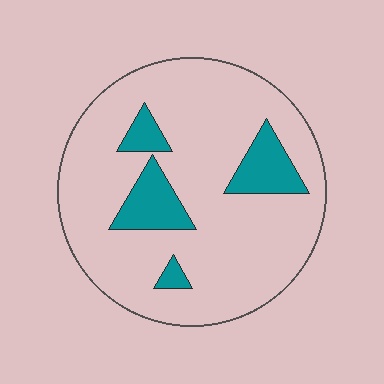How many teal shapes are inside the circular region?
4.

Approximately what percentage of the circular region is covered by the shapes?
Approximately 15%.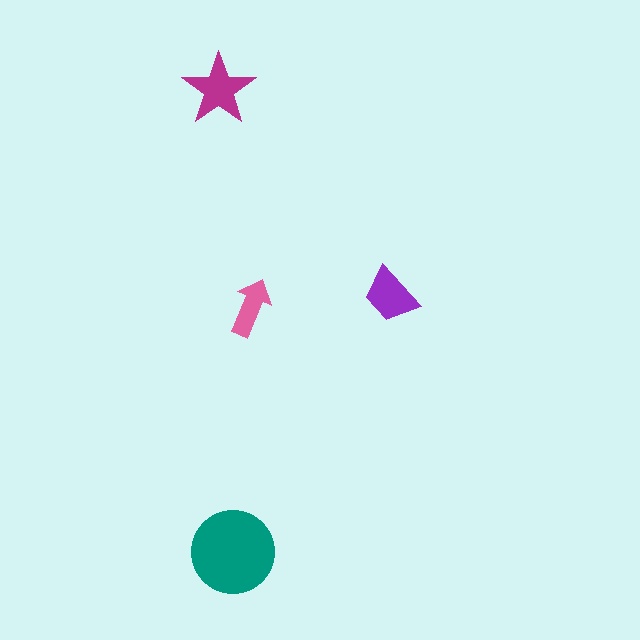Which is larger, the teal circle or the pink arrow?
The teal circle.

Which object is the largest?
The teal circle.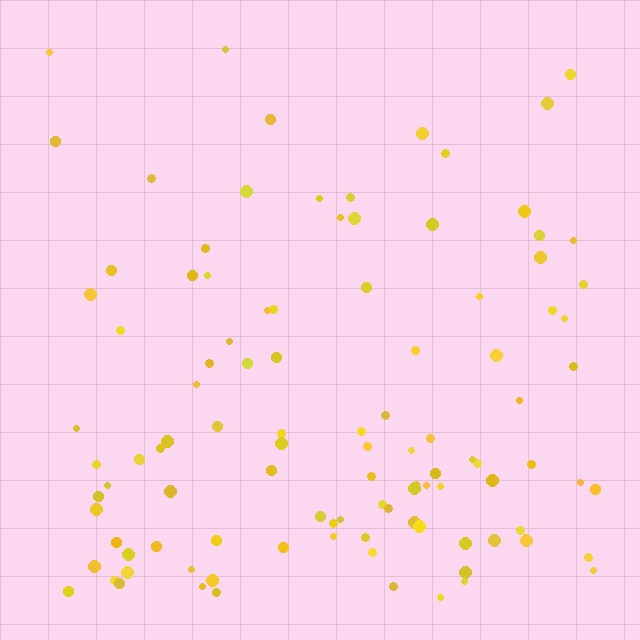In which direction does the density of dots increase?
From top to bottom, with the bottom side densest.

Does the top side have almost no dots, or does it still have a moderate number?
Still a moderate number, just noticeably fewer than the bottom.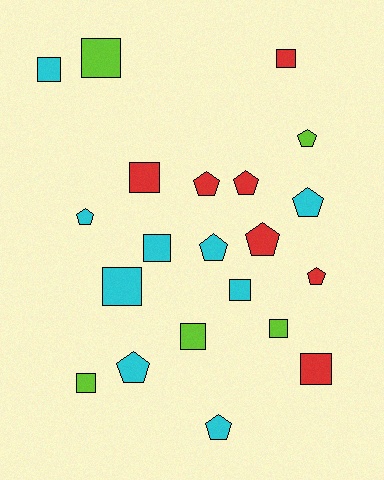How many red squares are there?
There are 3 red squares.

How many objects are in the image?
There are 21 objects.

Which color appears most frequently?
Cyan, with 9 objects.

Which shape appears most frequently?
Square, with 11 objects.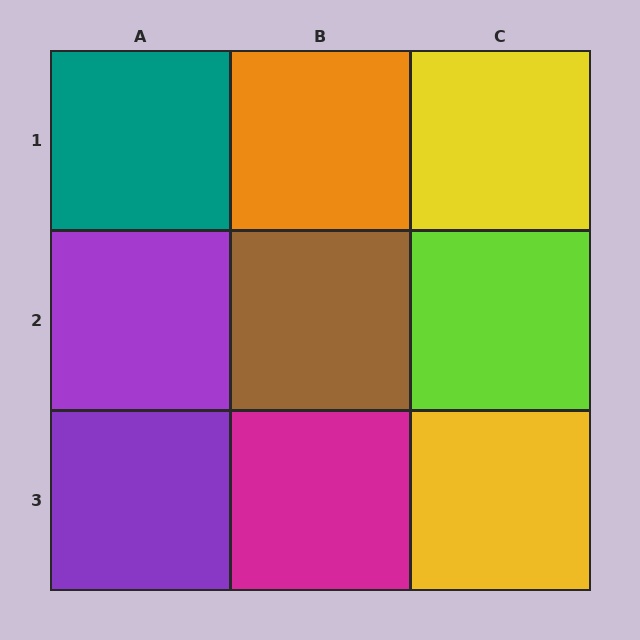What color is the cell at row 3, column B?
Magenta.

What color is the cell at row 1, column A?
Teal.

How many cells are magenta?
1 cell is magenta.